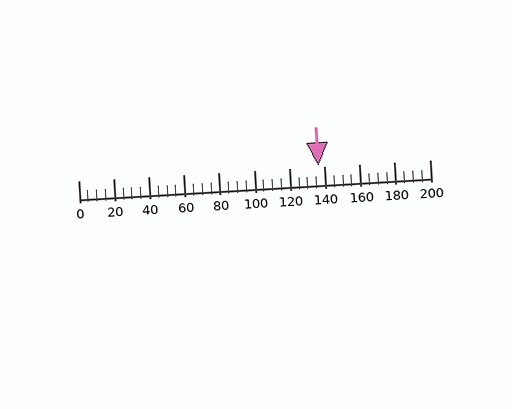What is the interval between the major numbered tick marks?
The major tick marks are spaced 20 units apart.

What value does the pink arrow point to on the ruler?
The pink arrow points to approximately 137.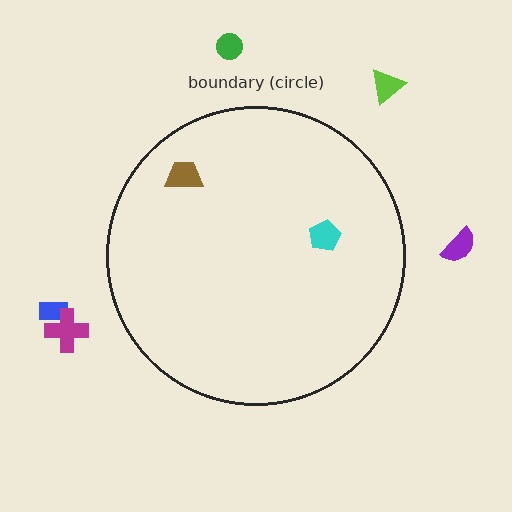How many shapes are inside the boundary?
2 inside, 5 outside.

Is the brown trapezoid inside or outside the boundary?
Inside.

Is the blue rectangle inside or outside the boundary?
Outside.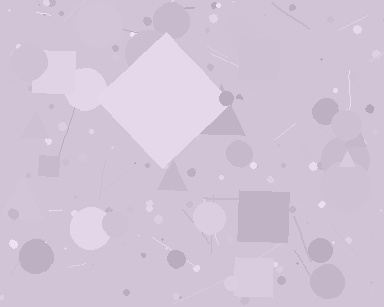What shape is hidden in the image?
A diamond is hidden in the image.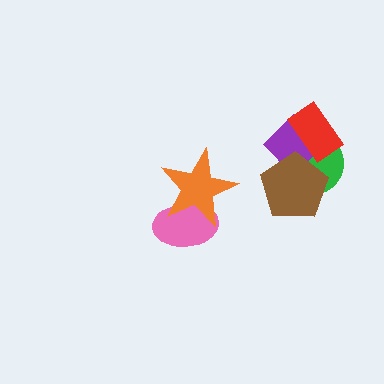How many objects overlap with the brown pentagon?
2 objects overlap with the brown pentagon.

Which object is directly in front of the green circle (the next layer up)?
The purple diamond is directly in front of the green circle.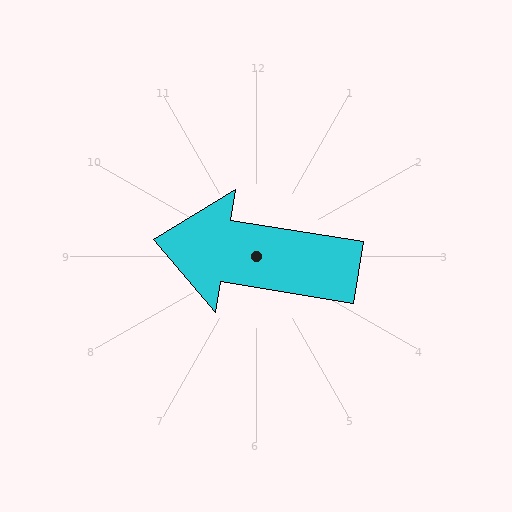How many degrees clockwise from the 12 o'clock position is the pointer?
Approximately 279 degrees.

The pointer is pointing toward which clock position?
Roughly 9 o'clock.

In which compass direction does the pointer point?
West.